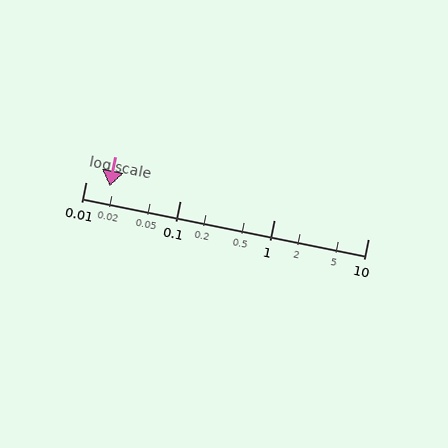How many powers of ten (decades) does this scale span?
The scale spans 3 decades, from 0.01 to 10.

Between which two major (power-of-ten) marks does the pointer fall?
The pointer is between 0.01 and 0.1.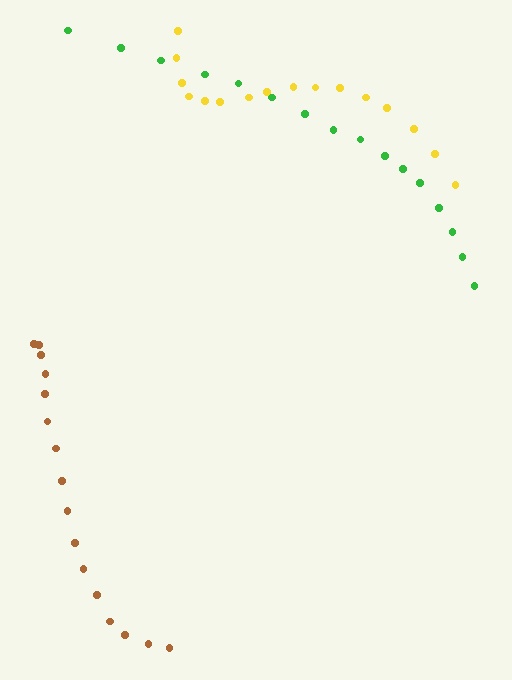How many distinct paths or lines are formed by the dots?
There are 3 distinct paths.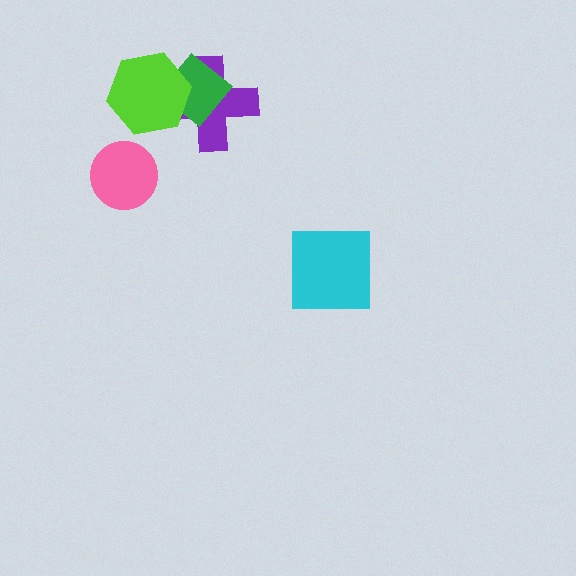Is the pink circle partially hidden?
No, no other shape covers it.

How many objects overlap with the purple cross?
2 objects overlap with the purple cross.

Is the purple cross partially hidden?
Yes, it is partially covered by another shape.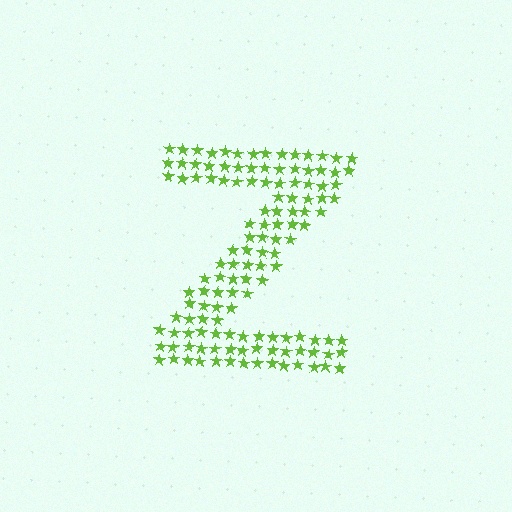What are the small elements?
The small elements are stars.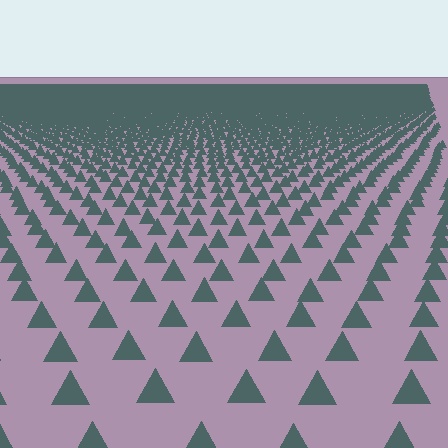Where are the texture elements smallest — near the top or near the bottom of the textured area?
Near the top.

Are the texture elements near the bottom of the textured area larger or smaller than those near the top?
Larger. Near the bottom, elements are closer to the viewer and appear at a bigger on-screen size.